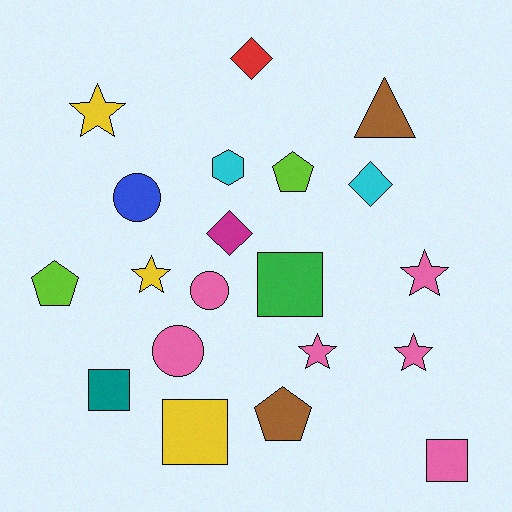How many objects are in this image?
There are 20 objects.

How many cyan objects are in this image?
There are 2 cyan objects.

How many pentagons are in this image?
There are 3 pentagons.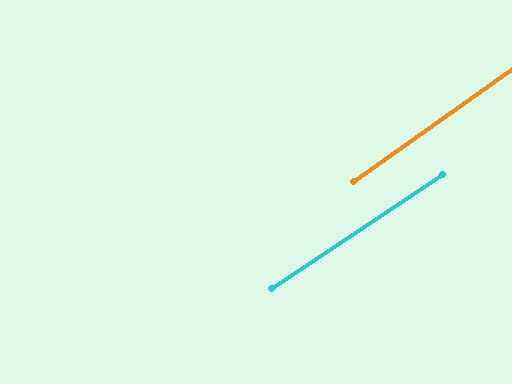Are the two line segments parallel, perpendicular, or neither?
Parallel — their directions differ by only 1.9°.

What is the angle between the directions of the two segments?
Approximately 2 degrees.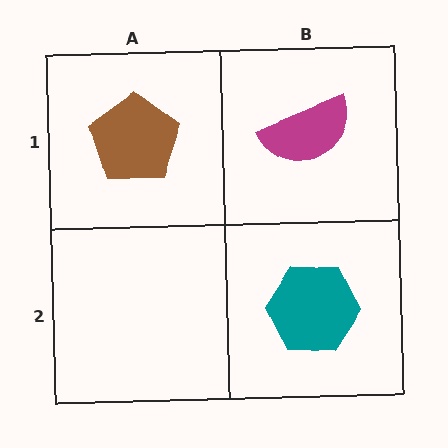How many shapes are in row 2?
1 shape.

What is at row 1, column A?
A brown pentagon.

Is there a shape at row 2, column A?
No, that cell is empty.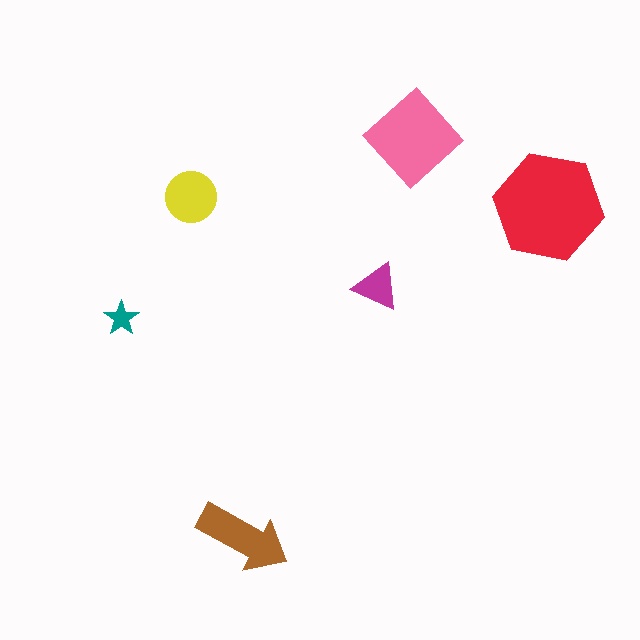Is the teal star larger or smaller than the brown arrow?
Smaller.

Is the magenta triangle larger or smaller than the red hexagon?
Smaller.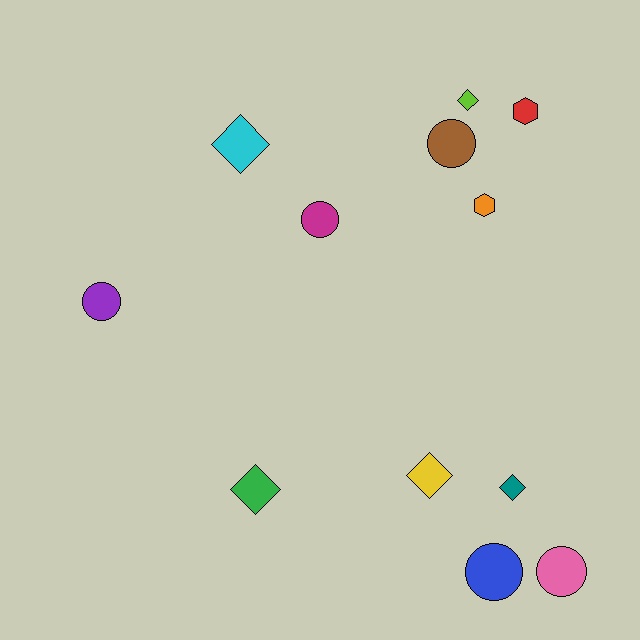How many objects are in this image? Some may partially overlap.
There are 12 objects.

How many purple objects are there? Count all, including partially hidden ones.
There is 1 purple object.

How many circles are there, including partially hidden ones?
There are 5 circles.